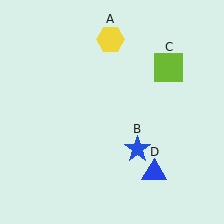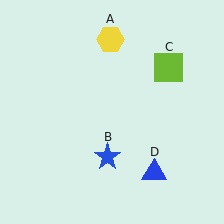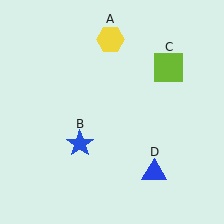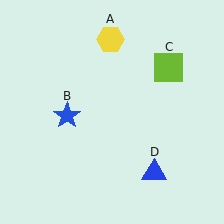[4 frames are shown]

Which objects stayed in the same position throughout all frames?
Yellow hexagon (object A) and lime square (object C) and blue triangle (object D) remained stationary.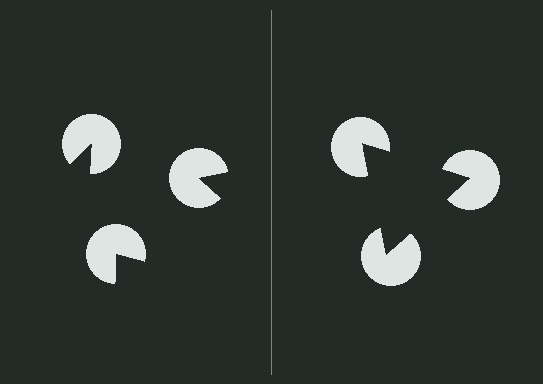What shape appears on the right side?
An illusory triangle.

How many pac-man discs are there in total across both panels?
6 — 3 on each side.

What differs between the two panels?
The pac-man discs are positioned identically on both sides; only the wedge orientations differ. On the right they align to a triangle; on the left they are misaligned.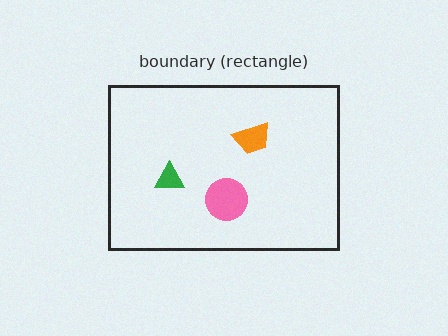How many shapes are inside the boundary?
3 inside, 0 outside.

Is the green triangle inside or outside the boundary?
Inside.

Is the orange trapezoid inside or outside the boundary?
Inside.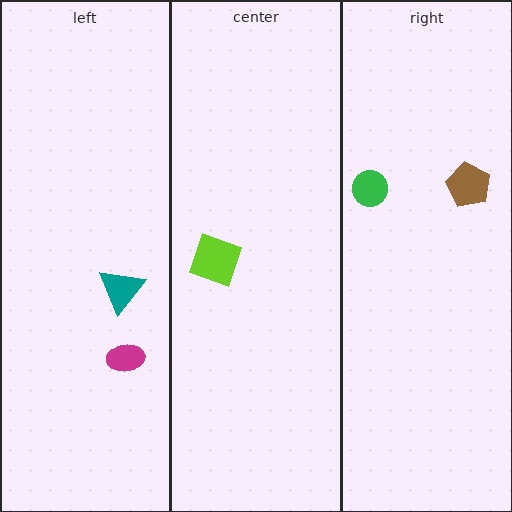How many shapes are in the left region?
2.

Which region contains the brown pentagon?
The right region.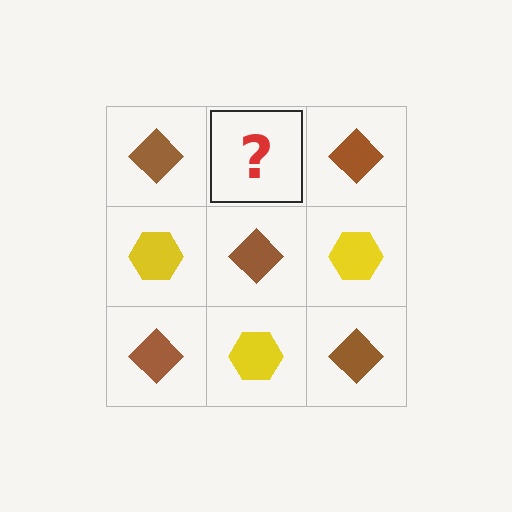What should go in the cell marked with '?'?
The missing cell should contain a yellow hexagon.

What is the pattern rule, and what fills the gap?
The rule is that it alternates brown diamond and yellow hexagon in a checkerboard pattern. The gap should be filled with a yellow hexagon.